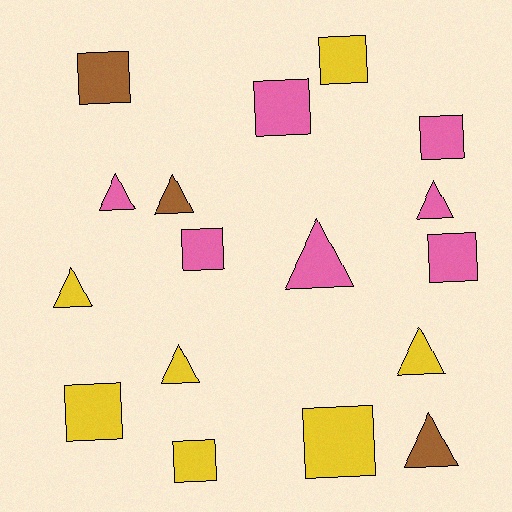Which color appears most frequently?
Yellow, with 7 objects.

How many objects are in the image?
There are 17 objects.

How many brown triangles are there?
There are 2 brown triangles.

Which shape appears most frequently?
Square, with 9 objects.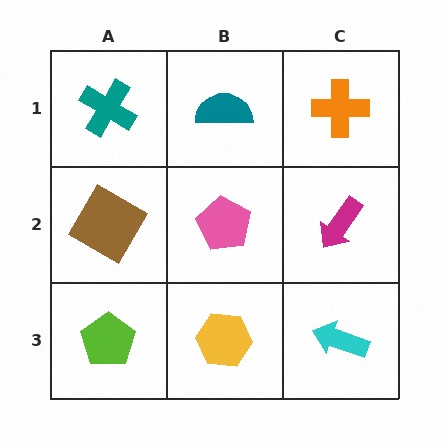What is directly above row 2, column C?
An orange cross.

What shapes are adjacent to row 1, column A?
A brown diamond (row 2, column A), a teal semicircle (row 1, column B).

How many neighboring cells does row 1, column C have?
2.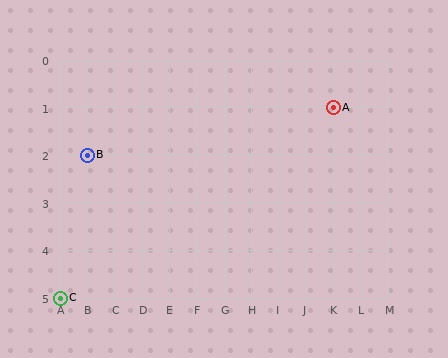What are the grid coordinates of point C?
Point C is at grid coordinates (A, 5).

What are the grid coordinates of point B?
Point B is at grid coordinates (B, 2).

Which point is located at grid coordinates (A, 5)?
Point C is at (A, 5).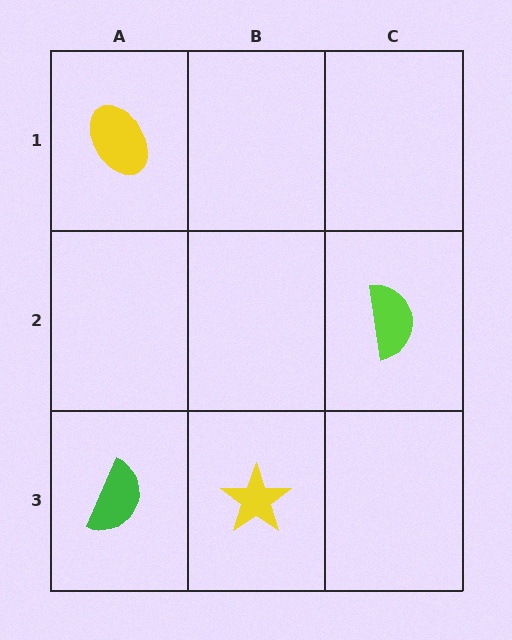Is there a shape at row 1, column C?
No, that cell is empty.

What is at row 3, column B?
A yellow star.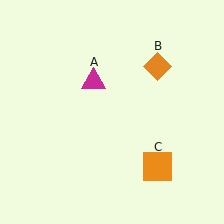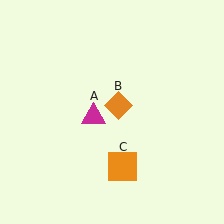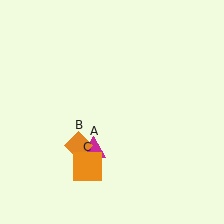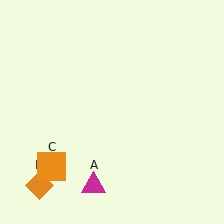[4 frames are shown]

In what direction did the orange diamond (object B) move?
The orange diamond (object B) moved down and to the left.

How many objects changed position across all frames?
3 objects changed position: magenta triangle (object A), orange diamond (object B), orange square (object C).